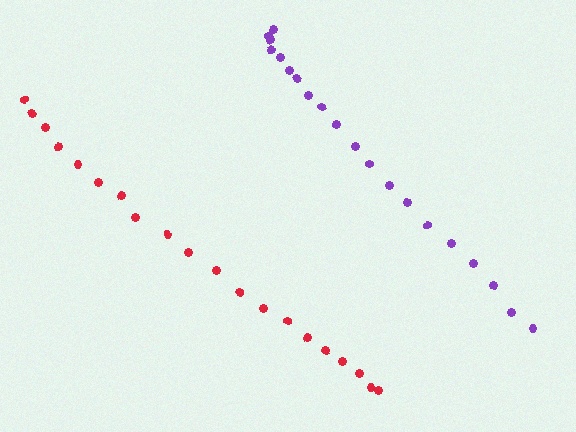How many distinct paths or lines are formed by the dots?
There are 2 distinct paths.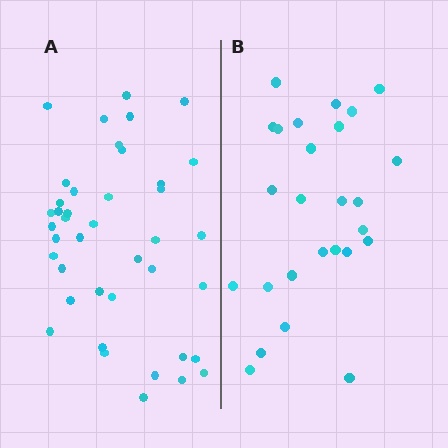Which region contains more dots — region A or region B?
Region A (the left region) has more dots.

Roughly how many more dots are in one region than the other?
Region A has approximately 15 more dots than region B.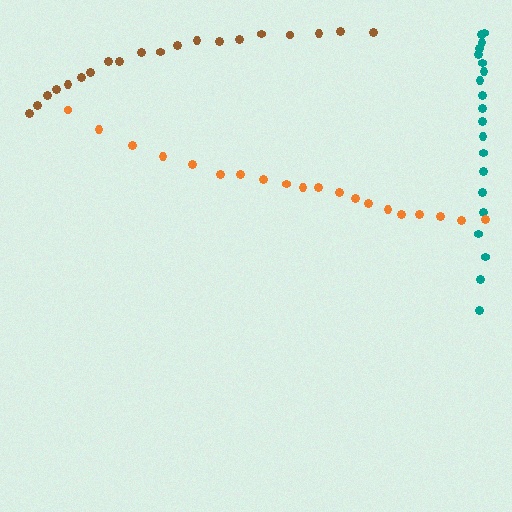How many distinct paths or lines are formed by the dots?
There are 3 distinct paths.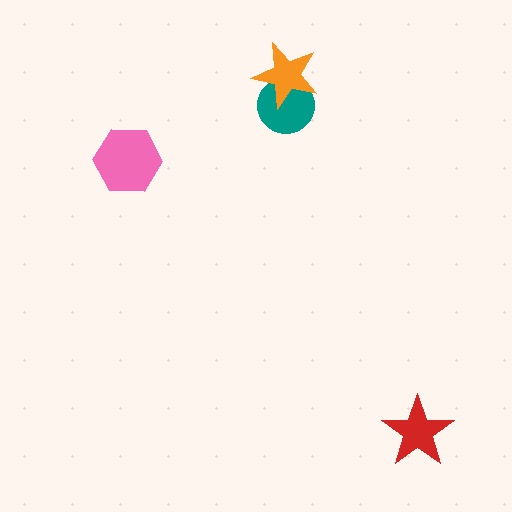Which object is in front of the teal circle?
The orange star is in front of the teal circle.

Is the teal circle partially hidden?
Yes, it is partially covered by another shape.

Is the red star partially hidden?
No, no other shape covers it.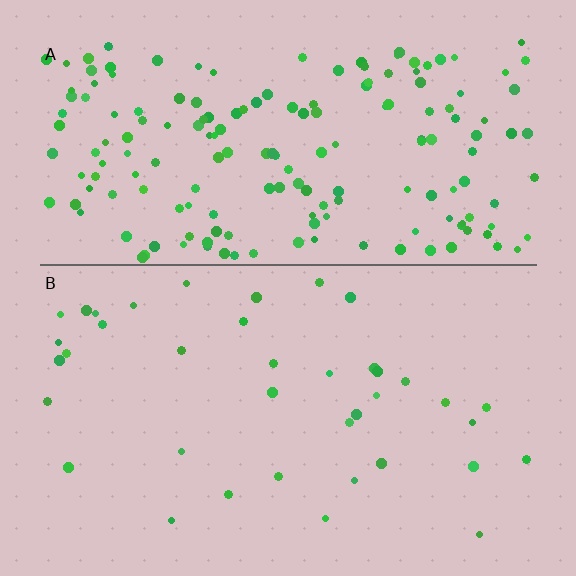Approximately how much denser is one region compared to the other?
Approximately 4.6× — region A over region B.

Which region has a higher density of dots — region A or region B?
A (the top).